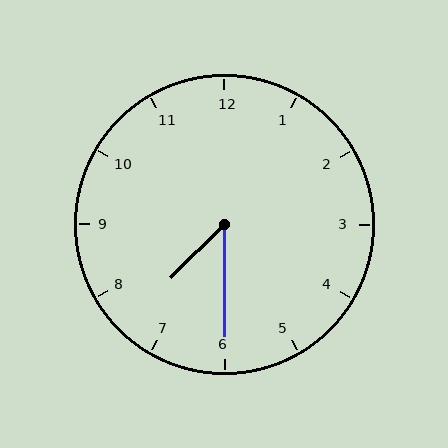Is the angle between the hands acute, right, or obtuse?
It is acute.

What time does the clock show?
7:30.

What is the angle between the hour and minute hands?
Approximately 45 degrees.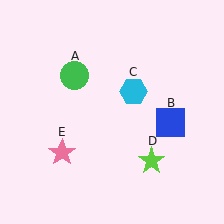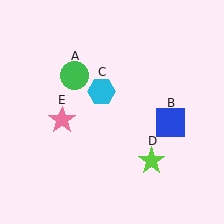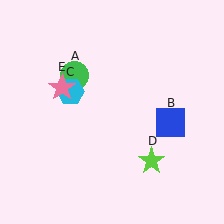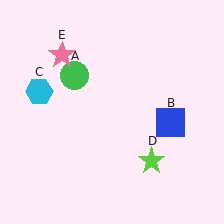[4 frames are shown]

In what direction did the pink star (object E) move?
The pink star (object E) moved up.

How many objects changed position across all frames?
2 objects changed position: cyan hexagon (object C), pink star (object E).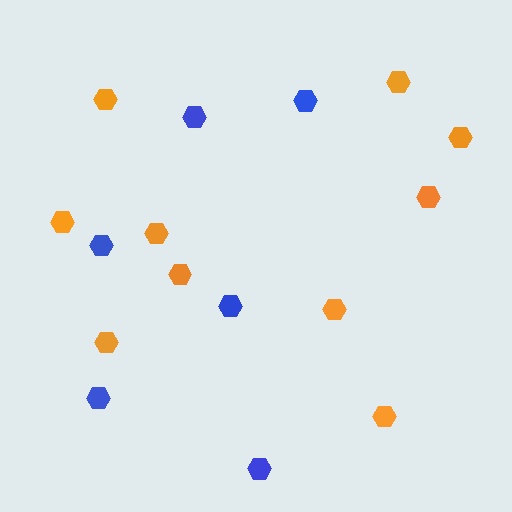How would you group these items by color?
There are 2 groups: one group of blue hexagons (6) and one group of orange hexagons (10).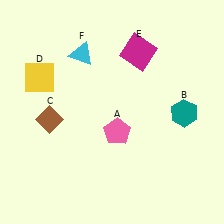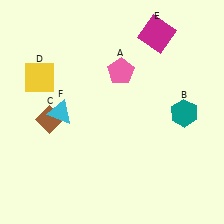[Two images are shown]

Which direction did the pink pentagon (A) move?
The pink pentagon (A) moved up.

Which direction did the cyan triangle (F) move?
The cyan triangle (F) moved down.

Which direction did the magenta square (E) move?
The magenta square (E) moved right.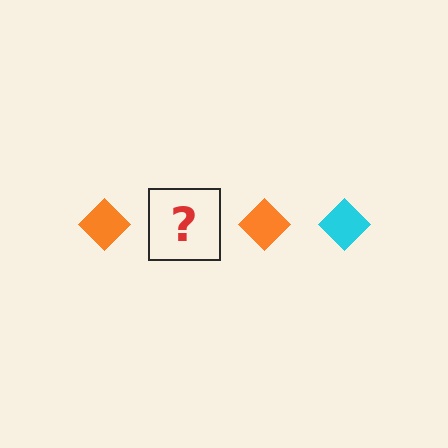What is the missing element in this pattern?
The missing element is a cyan diamond.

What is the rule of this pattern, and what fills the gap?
The rule is that the pattern cycles through orange, cyan diamonds. The gap should be filled with a cyan diamond.